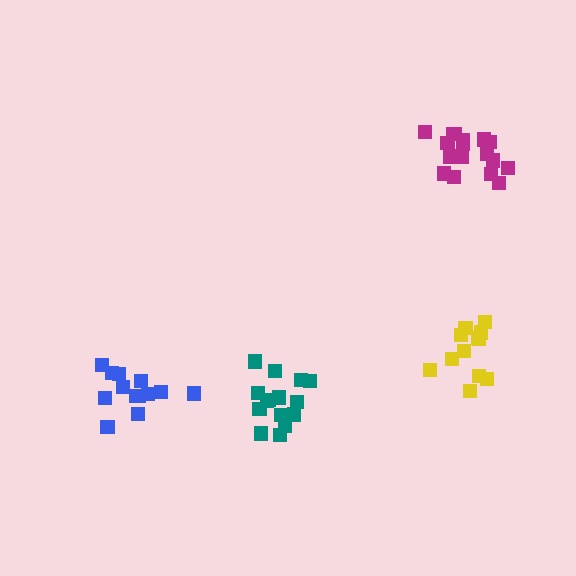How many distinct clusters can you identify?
There are 4 distinct clusters.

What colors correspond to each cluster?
The clusters are colored: magenta, teal, yellow, blue.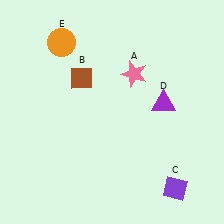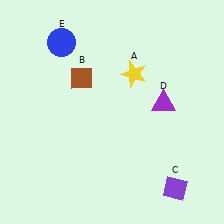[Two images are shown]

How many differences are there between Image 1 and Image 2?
There are 2 differences between the two images.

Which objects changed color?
A changed from pink to yellow. E changed from orange to blue.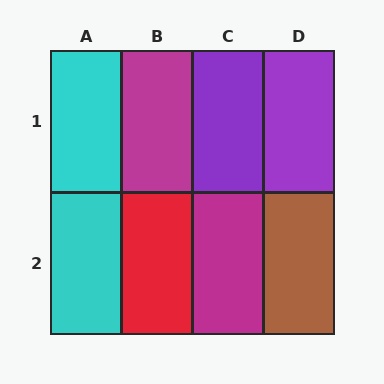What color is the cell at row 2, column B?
Red.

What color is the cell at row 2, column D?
Brown.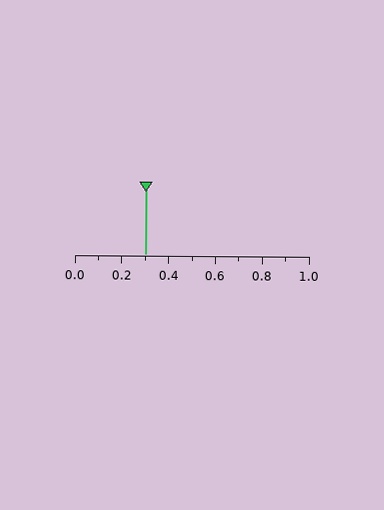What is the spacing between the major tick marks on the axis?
The major ticks are spaced 0.2 apart.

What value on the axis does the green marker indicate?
The marker indicates approximately 0.3.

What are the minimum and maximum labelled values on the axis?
The axis runs from 0.0 to 1.0.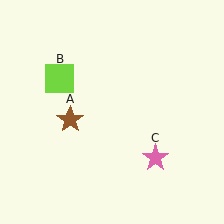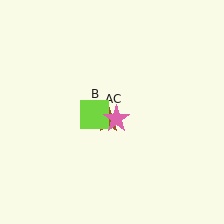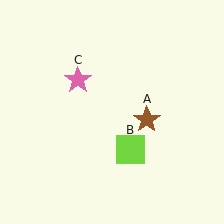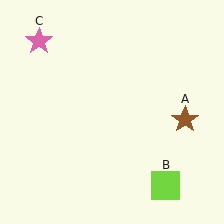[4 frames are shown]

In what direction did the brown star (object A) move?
The brown star (object A) moved right.